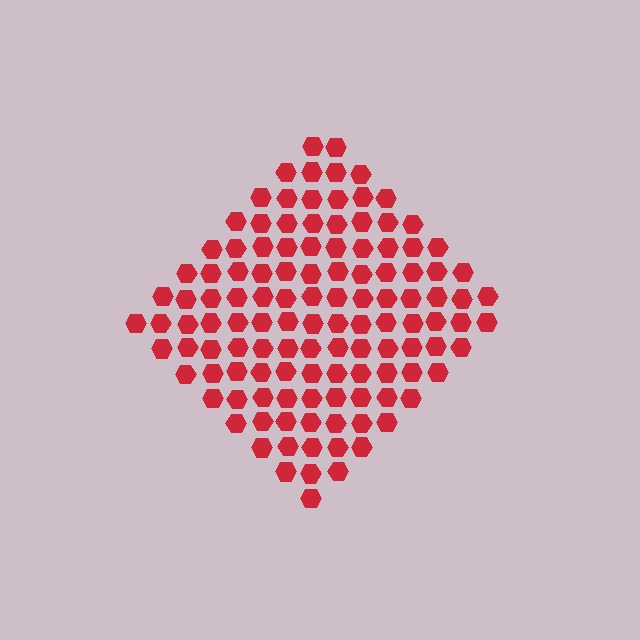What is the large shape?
The large shape is a diamond.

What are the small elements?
The small elements are hexagons.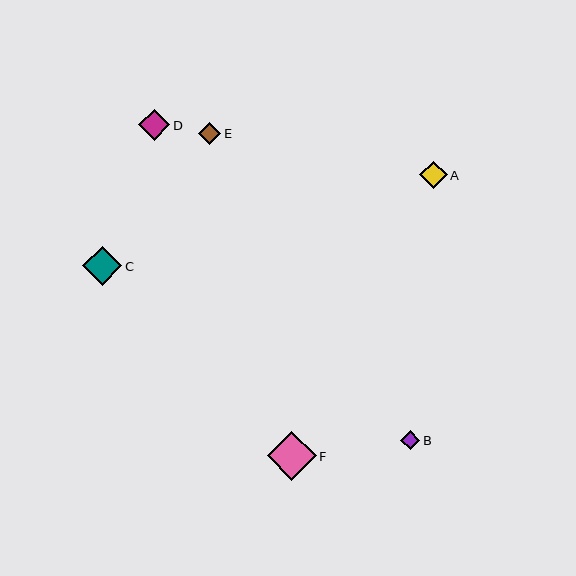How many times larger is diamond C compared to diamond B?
Diamond C is approximately 2.0 times the size of diamond B.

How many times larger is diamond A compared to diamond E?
Diamond A is approximately 1.3 times the size of diamond E.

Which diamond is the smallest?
Diamond B is the smallest with a size of approximately 19 pixels.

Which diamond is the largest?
Diamond F is the largest with a size of approximately 49 pixels.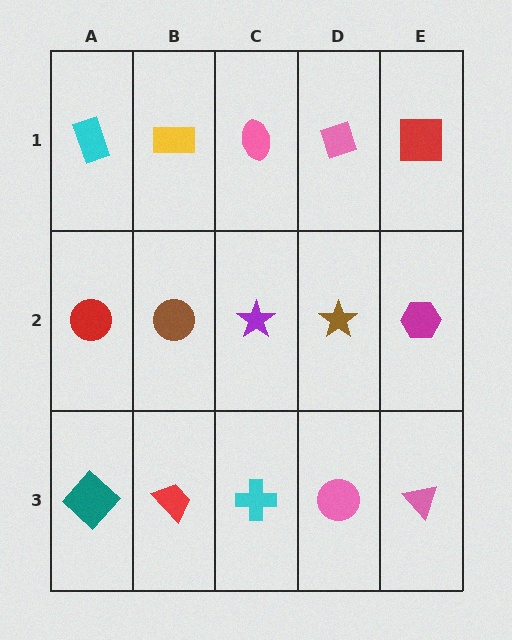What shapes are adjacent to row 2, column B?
A yellow rectangle (row 1, column B), a red trapezoid (row 3, column B), a red circle (row 2, column A), a purple star (row 2, column C).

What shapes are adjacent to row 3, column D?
A brown star (row 2, column D), a cyan cross (row 3, column C), a pink triangle (row 3, column E).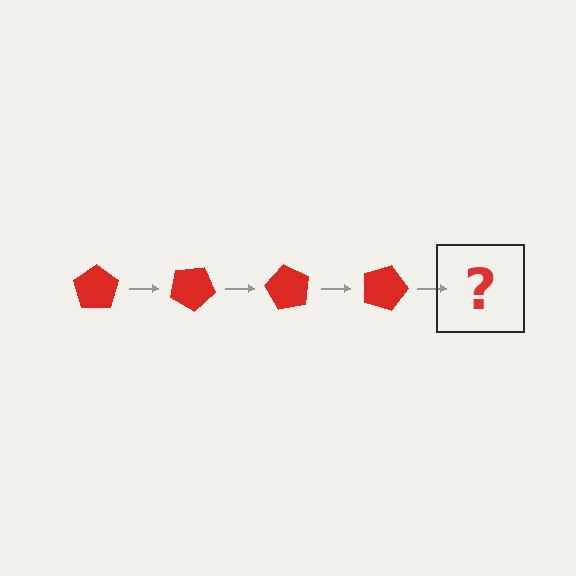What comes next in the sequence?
The next element should be a red pentagon rotated 120 degrees.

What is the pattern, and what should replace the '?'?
The pattern is that the pentagon rotates 30 degrees each step. The '?' should be a red pentagon rotated 120 degrees.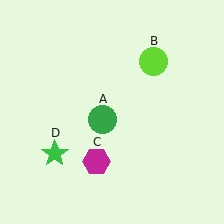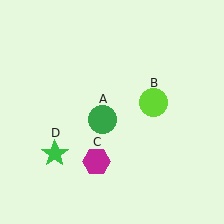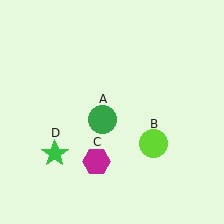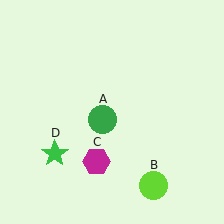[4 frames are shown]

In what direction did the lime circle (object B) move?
The lime circle (object B) moved down.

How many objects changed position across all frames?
1 object changed position: lime circle (object B).